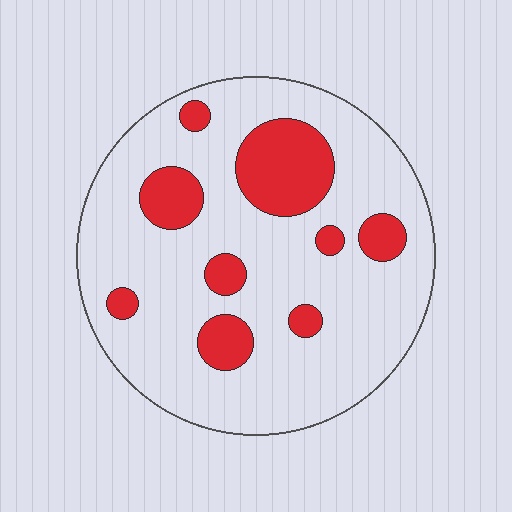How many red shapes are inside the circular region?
9.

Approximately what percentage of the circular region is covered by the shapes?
Approximately 20%.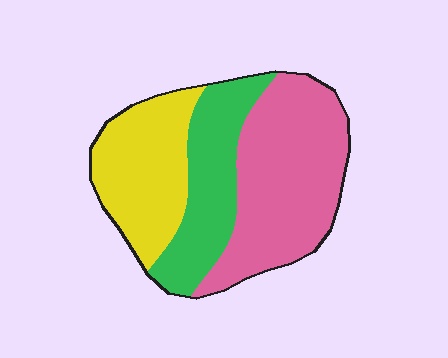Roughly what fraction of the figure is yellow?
Yellow covers about 30% of the figure.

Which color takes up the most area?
Pink, at roughly 45%.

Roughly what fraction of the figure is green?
Green covers around 25% of the figure.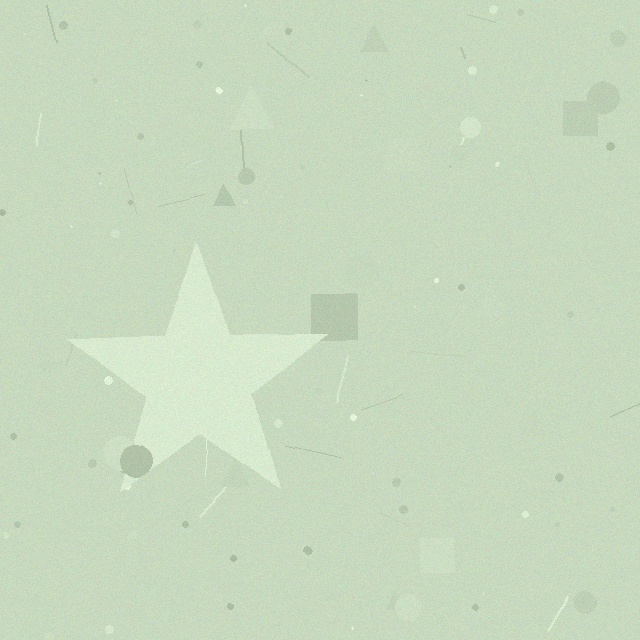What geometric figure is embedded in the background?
A star is embedded in the background.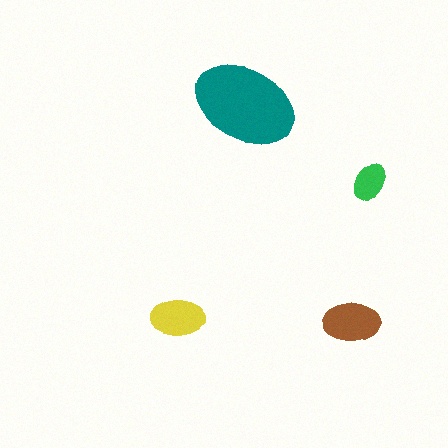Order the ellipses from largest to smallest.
the teal one, the brown one, the yellow one, the green one.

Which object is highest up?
The teal ellipse is topmost.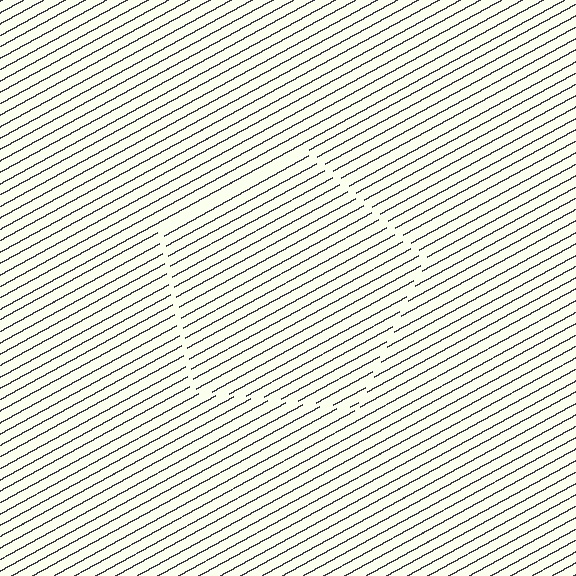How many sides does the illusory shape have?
5 sides — the line-ends trace a pentagon.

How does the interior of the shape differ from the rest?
The interior of the shape contains the same grating, shifted by half a period — the contour is defined by the phase discontinuity where line-ends from the inner and outer gratings abut.